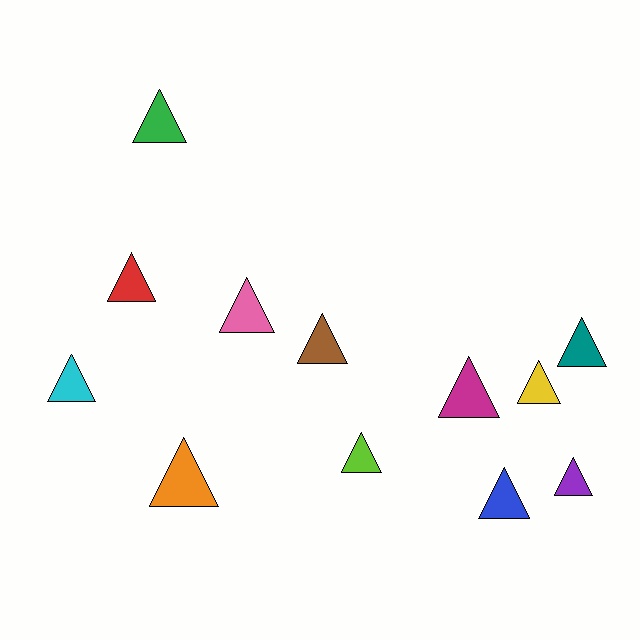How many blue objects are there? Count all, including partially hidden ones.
There is 1 blue object.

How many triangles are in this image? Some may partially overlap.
There are 12 triangles.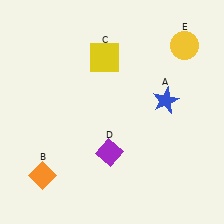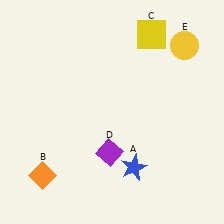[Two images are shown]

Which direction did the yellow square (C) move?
The yellow square (C) moved right.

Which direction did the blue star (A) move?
The blue star (A) moved down.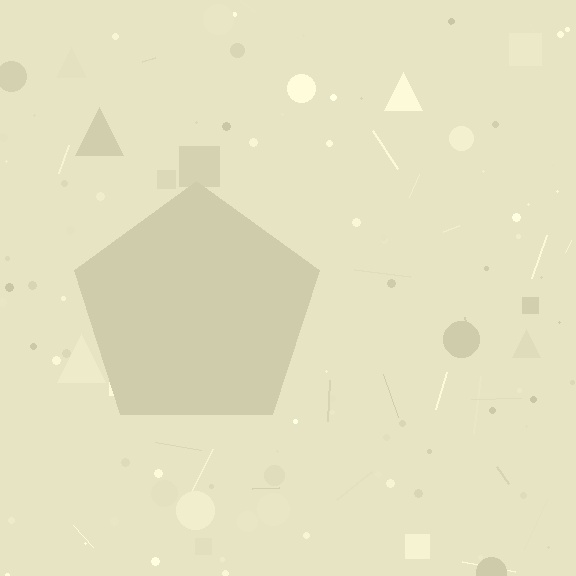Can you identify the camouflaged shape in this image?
The camouflaged shape is a pentagon.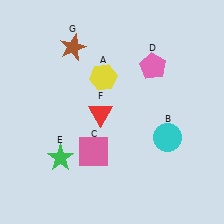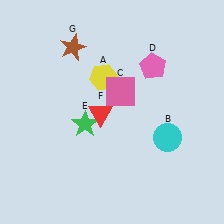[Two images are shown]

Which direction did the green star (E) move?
The green star (E) moved up.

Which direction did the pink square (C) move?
The pink square (C) moved up.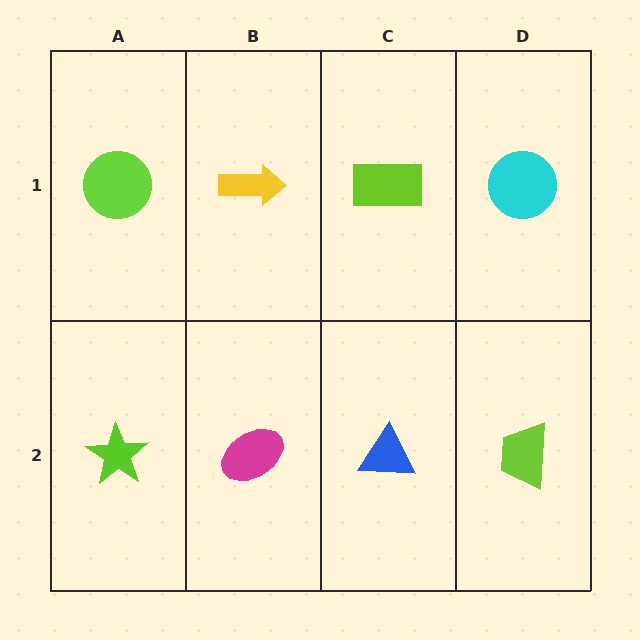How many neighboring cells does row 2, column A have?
2.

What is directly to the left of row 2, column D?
A blue triangle.